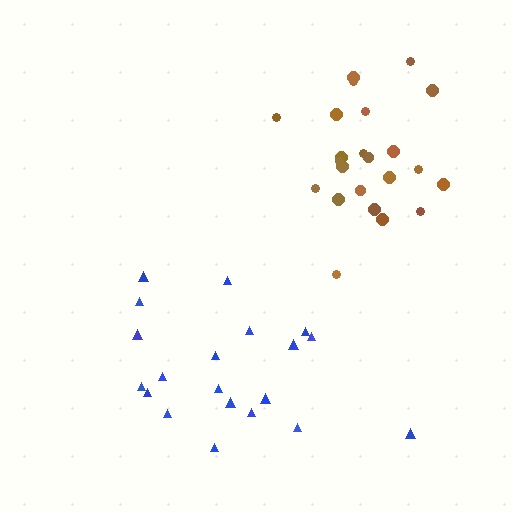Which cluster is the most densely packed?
Brown.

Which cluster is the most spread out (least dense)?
Blue.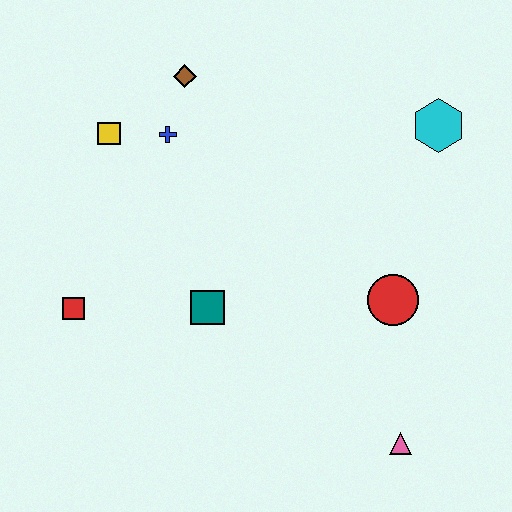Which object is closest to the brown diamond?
The blue cross is closest to the brown diamond.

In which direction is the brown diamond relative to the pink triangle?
The brown diamond is above the pink triangle.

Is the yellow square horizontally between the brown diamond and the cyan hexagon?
No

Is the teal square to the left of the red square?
No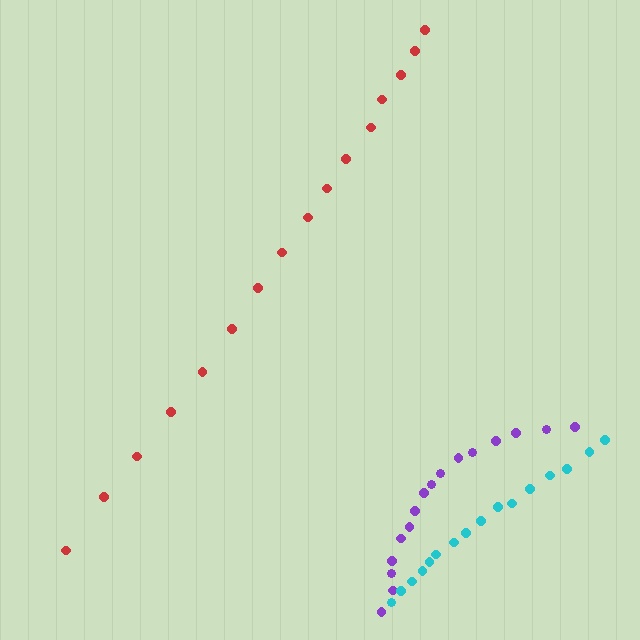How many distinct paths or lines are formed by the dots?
There are 3 distinct paths.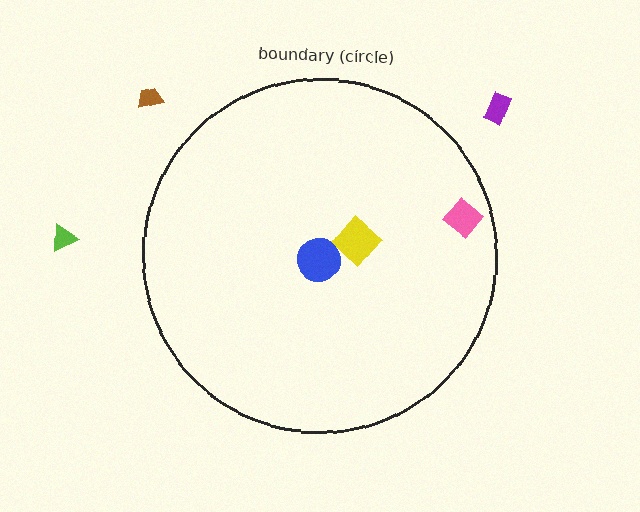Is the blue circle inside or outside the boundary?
Inside.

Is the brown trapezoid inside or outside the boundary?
Outside.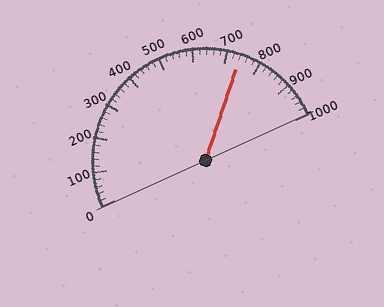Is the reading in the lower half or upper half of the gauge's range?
The reading is in the upper half of the range (0 to 1000).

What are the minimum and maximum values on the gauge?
The gauge ranges from 0 to 1000.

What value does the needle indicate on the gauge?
The needle indicates approximately 740.